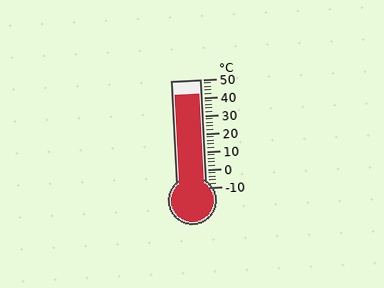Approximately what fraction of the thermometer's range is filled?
The thermometer is filled to approximately 85% of its range.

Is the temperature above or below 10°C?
The temperature is above 10°C.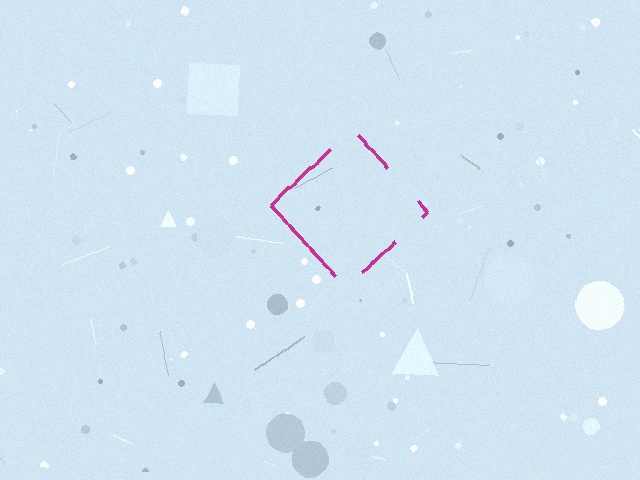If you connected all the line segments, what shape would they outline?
They would outline a diamond.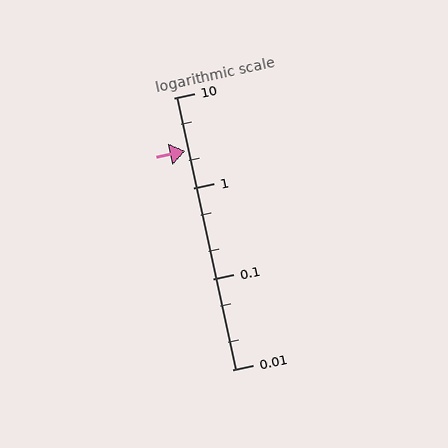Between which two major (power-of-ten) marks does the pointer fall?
The pointer is between 1 and 10.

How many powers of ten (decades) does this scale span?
The scale spans 3 decades, from 0.01 to 10.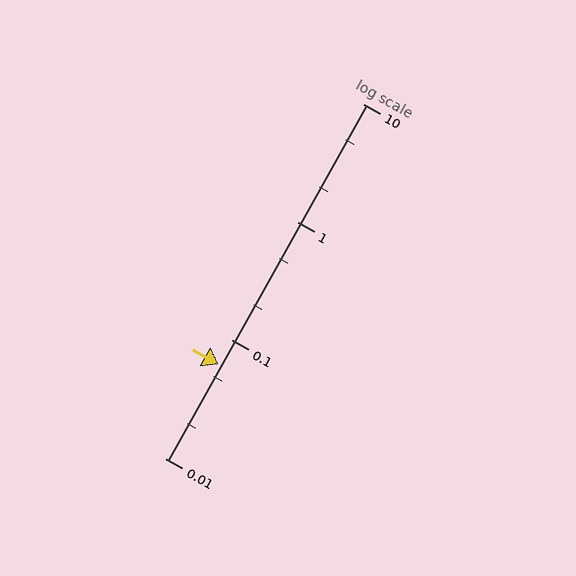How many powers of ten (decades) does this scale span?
The scale spans 3 decades, from 0.01 to 10.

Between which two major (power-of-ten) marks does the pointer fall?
The pointer is between 0.01 and 0.1.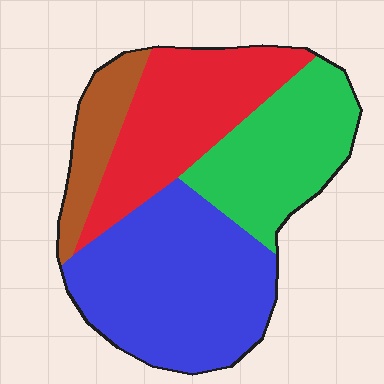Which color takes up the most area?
Blue, at roughly 40%.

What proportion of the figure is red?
Red covers 26% of the figure.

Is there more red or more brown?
Red.